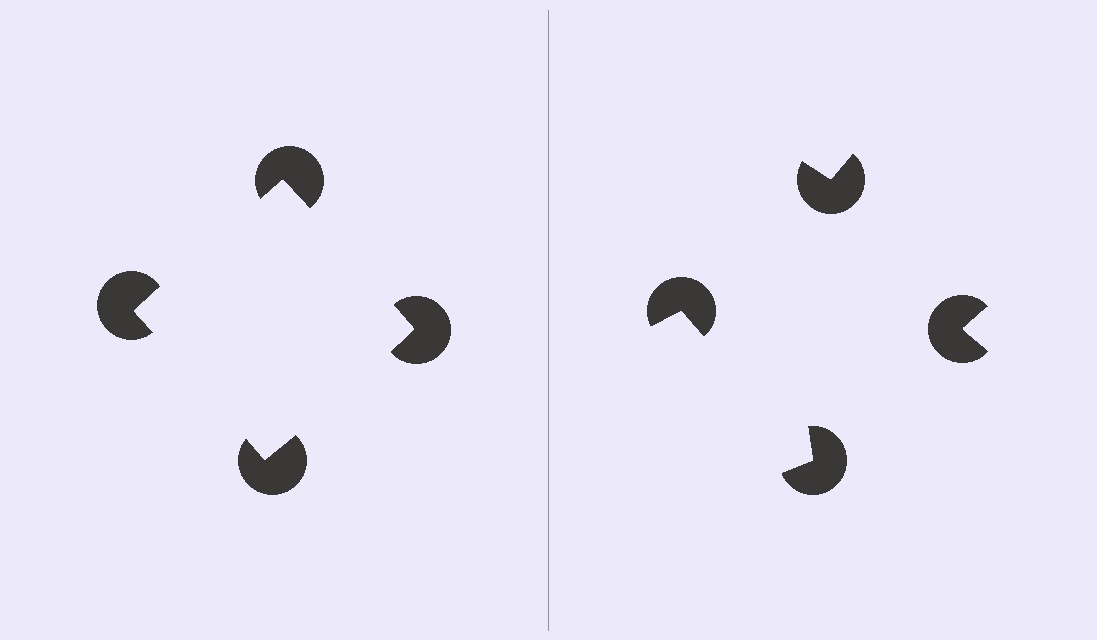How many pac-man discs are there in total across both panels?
8 — 4 on each side.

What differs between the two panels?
The pac-man discs are positioned identically on both sides; only the wedge orientations differ. On the left they align to a square; on the right they are misaligned.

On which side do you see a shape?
An illusory square appears on the left side. On the right side the wedge cuts are rotated, so no coherent shape forms.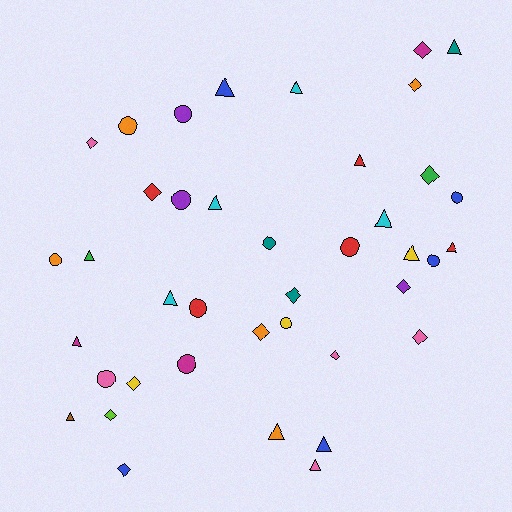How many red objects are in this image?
There are 5 red objects.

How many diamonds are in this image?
There are 13 diamonds.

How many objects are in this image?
There are 40 objects.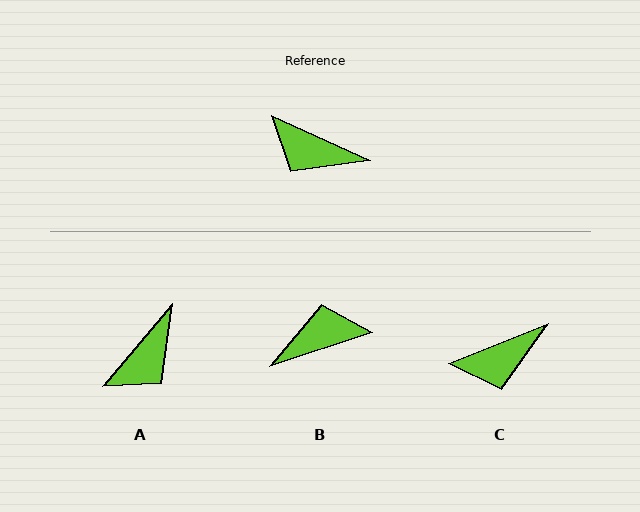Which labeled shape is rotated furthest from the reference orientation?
B, about 137 degrees away.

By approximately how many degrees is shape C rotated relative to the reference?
Approximately 46 degrees counter-clockwise.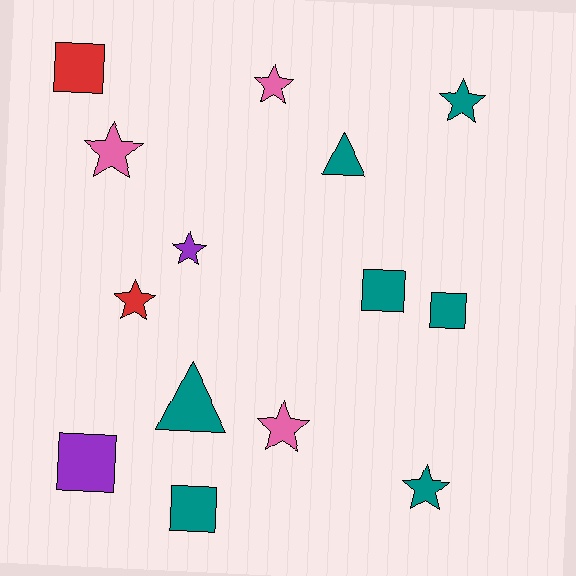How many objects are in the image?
There are 14 objects.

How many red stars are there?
There is 1 red star.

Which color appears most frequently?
Teal, with 7 objects.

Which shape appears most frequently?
Star, with 7 objects.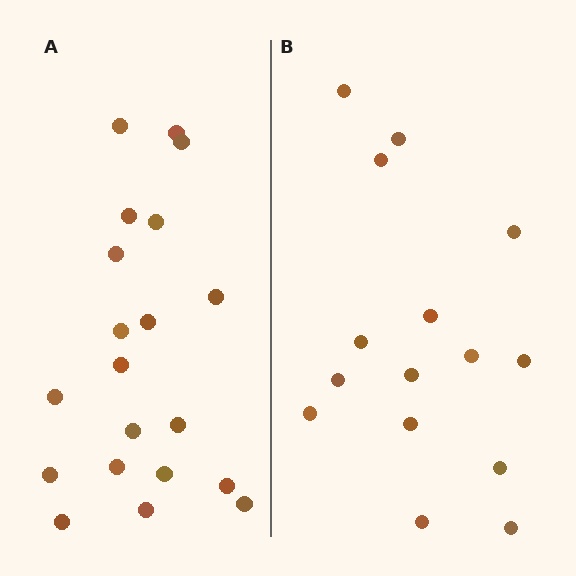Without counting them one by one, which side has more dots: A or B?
Region A (the left region) has more dots.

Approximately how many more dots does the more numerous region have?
Region A has about 5 more dots than region B.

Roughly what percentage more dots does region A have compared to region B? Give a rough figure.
About 35% more.